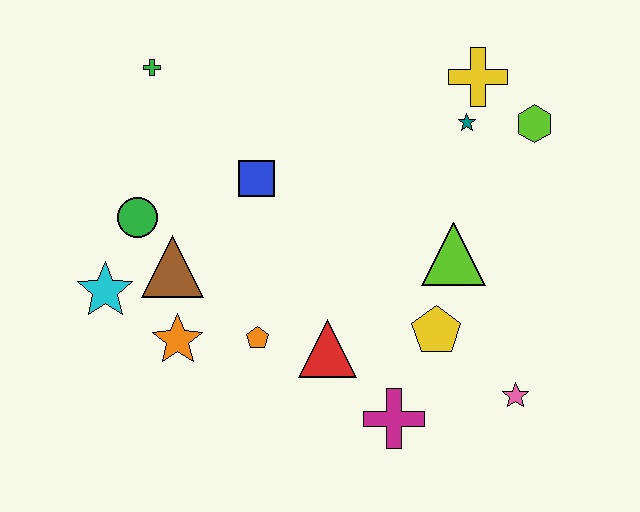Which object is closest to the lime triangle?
The yellow pentagon is closest to the lime triangle.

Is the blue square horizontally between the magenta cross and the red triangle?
No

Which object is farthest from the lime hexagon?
The cyan star is farthest from the lime hexagon.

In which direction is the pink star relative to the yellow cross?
The pink star is below the yellow cross.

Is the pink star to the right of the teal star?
Yes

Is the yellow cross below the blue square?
No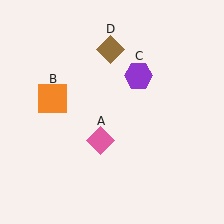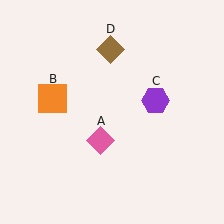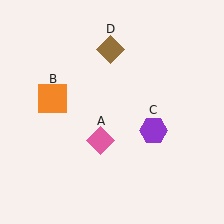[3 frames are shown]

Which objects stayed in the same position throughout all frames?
Pink diamond (object A) and orange square (object B) and brown diamond (object D) remained stationary.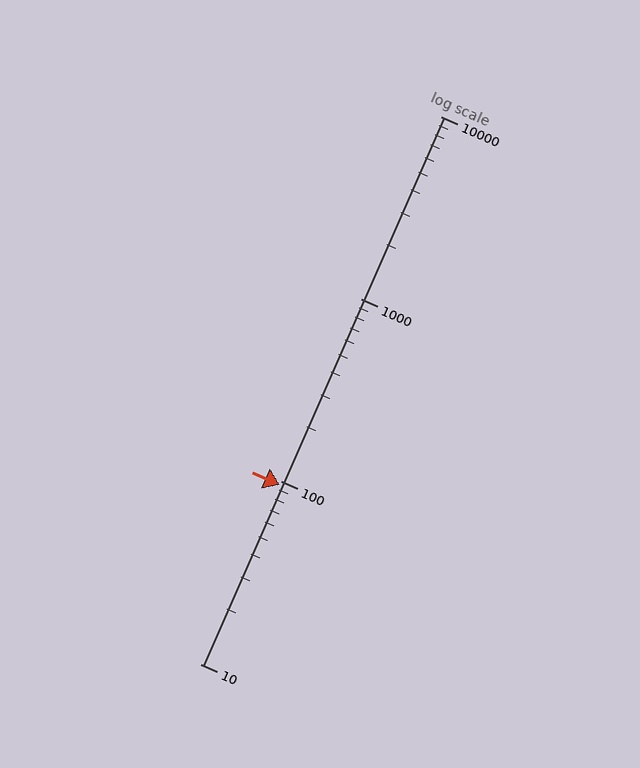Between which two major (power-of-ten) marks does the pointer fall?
The pointer is between 10 and 100.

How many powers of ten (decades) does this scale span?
The scale spans 3 decades, from 10 to 10000.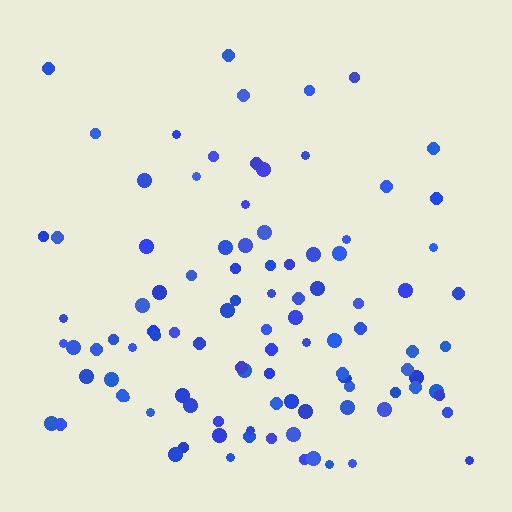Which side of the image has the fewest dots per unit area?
The top.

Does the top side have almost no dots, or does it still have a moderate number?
Still a moderate number, just noticeably fewer than the bottom.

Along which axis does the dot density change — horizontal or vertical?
Vertical.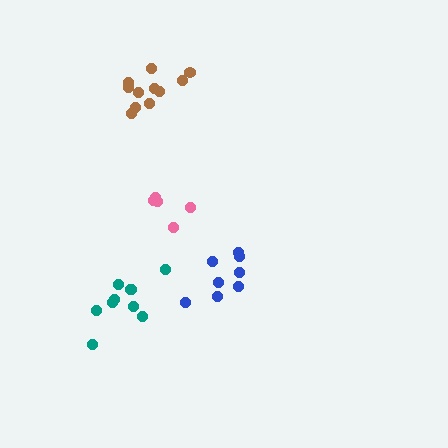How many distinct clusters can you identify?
There are 4 distinct clusters.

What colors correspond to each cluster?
The clusters are colored: brown, blue, teal, pink.